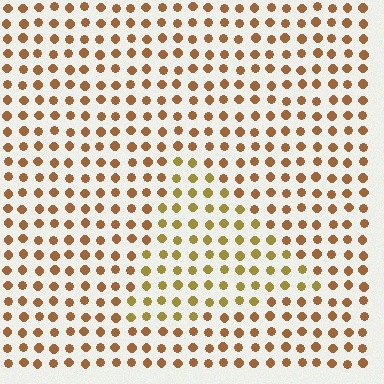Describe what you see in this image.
The image is filled with small brown elements in a uniform arrangement. A triangle-shaped region is visible where the elements are tinted to a slightly different hue, forming a subtle color boundary.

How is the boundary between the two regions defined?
The boundary is defined purely by a slight shift in hue (about 26 degrees). Spacing, size, and orientation are identical on both sides.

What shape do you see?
I see a triangle.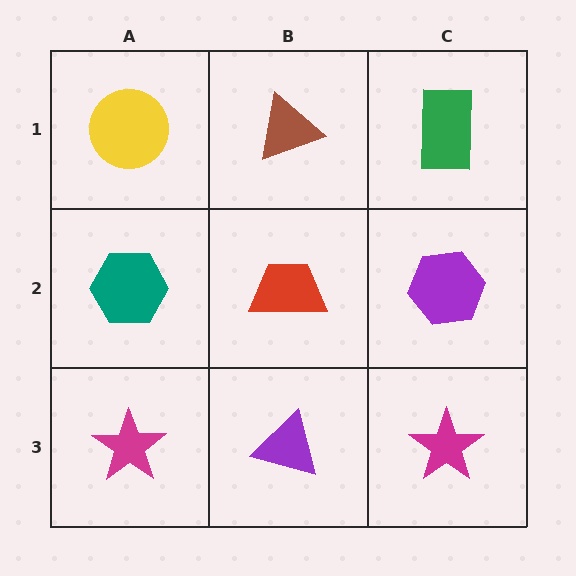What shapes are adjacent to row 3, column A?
A teal hexagon (row 2, column A), a purple triangle (row 3, column B).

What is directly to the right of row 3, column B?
A magenta star.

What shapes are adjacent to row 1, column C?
A purple hexagon (row 2, column C), a brown triangle (row 1, column B).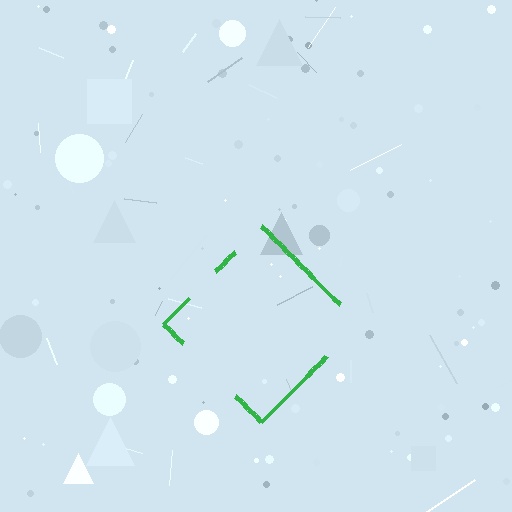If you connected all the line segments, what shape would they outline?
They would outline a diamond.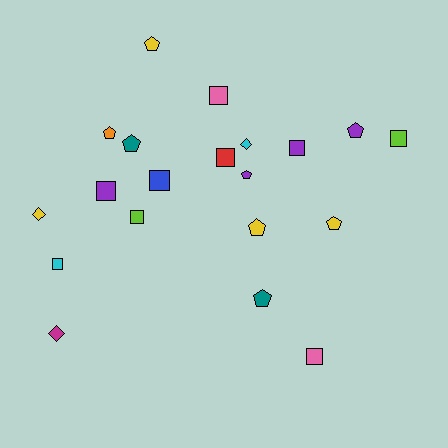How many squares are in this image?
There are 9 squares.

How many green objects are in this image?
There are no green objects.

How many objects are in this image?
There are 20 objects.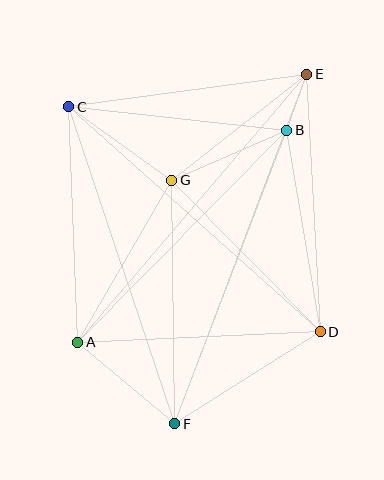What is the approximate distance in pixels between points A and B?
The distance between A and B is approximately 298 pixels.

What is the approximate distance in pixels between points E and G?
The distance between E and G is approximately 172 pixels.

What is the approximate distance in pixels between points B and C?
The distance between B and C is approximately 219 pixels.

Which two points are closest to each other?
Points B and E are closest to each other.